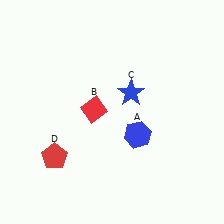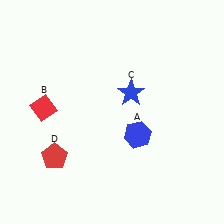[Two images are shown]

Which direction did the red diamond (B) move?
The red diamond (B) moved left.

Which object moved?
The red diamond (B) moved left.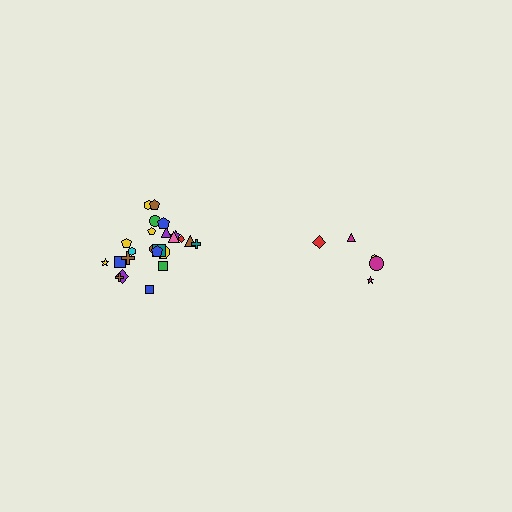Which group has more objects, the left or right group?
The left group.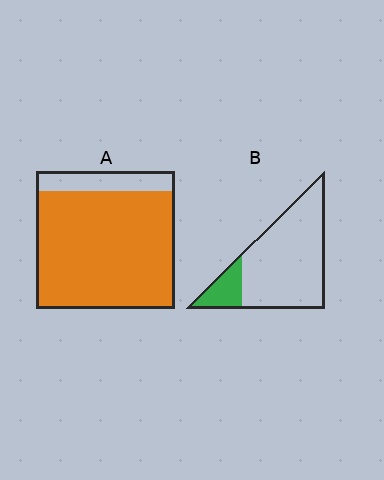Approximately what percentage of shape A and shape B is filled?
A is approximately 85% and B is approximately 15%.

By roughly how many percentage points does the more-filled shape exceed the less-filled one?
By roughly 70 percentage points (A over B).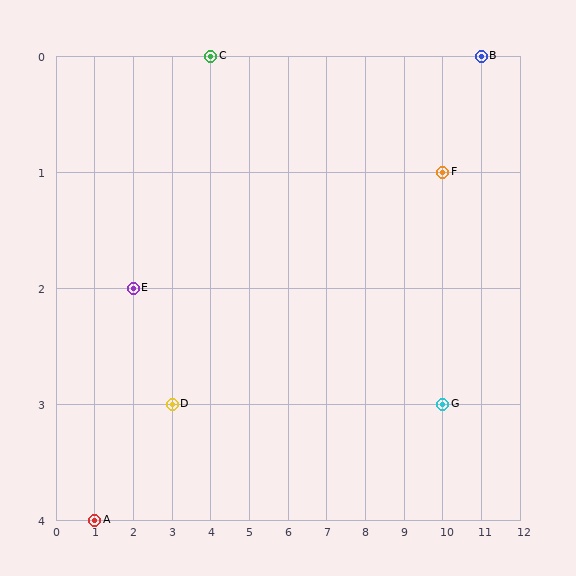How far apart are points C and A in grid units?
Points C and A are 3 columns and 4 rows apart (about 5.0 grid units diagonally).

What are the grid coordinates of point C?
Point C is at grid coordinates (4, 0).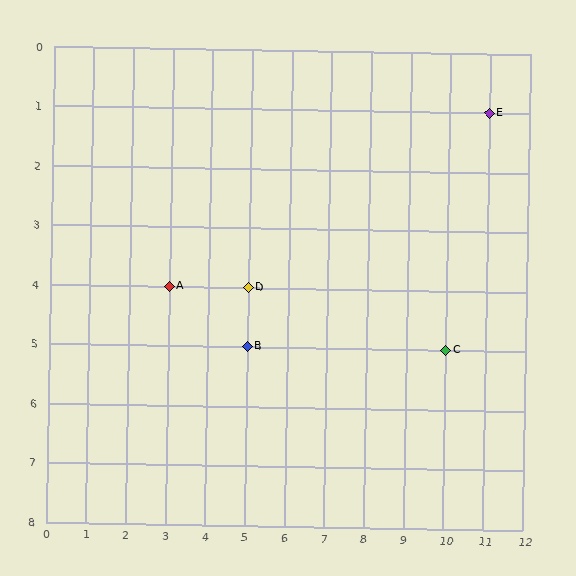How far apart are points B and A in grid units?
Points B and A are 2 columns and 1 row apart (about 2.2 grid units diagonally).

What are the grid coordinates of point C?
Point C is at grid coordinates (10, 5).